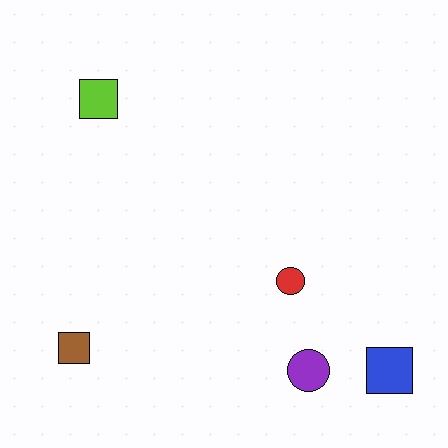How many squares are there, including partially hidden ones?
There are 3 squares.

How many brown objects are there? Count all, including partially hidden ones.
There is 1 brown object.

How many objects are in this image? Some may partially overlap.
There are 5 objects.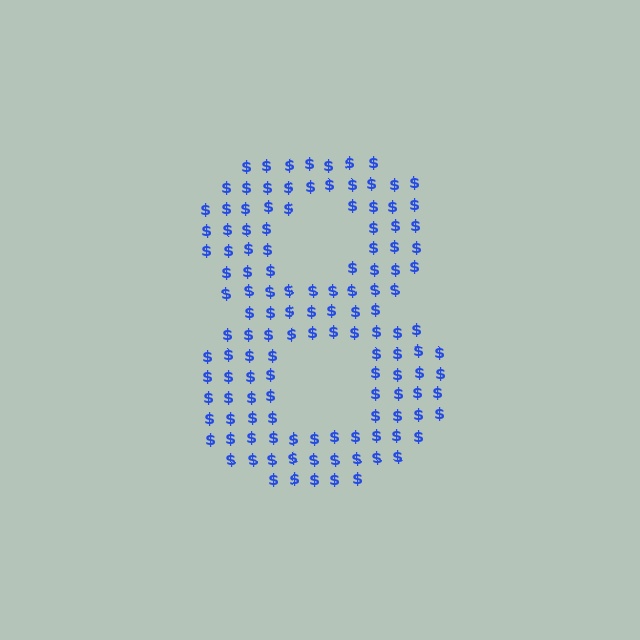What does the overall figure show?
The overall figure shows the digit 8.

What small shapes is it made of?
It is made of small dollar signs.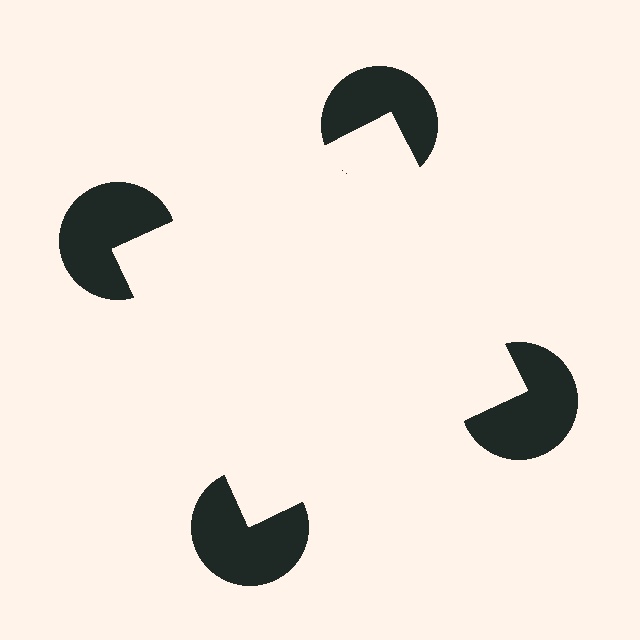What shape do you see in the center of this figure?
An illusory square — its edges are inferred from the aligned wedge cuts in the pac-man discs, not physically drawn.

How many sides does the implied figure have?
4 sides.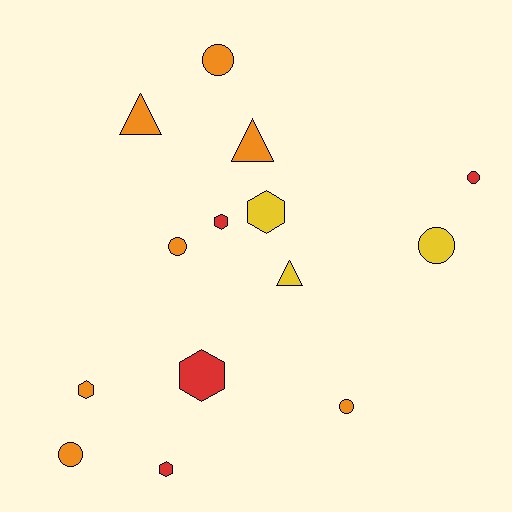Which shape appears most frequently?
Circle, with 6 objects.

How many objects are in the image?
There are 14 objects.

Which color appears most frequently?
Orange, with 7 objects.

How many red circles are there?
There is 1 red circle.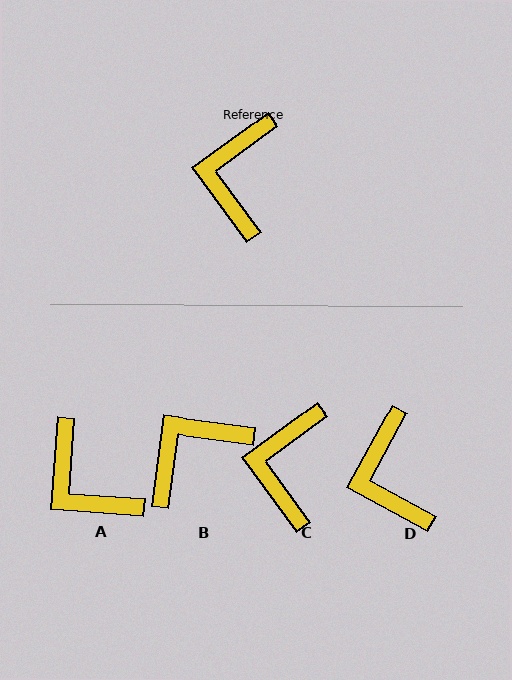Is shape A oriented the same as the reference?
No, it is off by about 50 degrees.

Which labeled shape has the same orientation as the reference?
C.